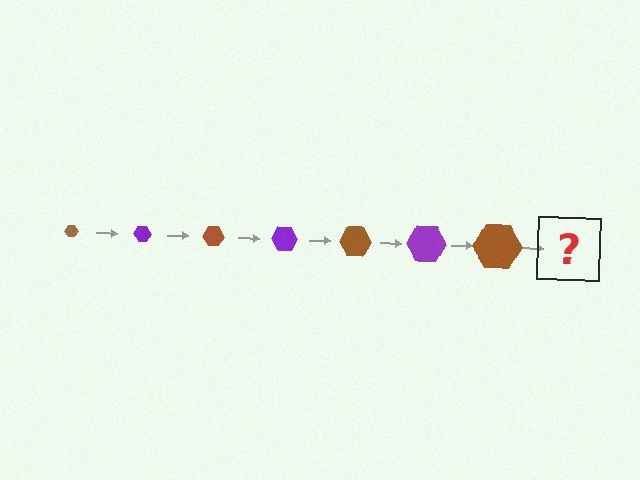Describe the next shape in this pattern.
It should be a purple hexagon, larger than the previous one.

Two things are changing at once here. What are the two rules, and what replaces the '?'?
The two rules are that the hexagon grows larger each step and the color cycles through brown and purple. The '?' should be a purple hexagon, larger than the previous one.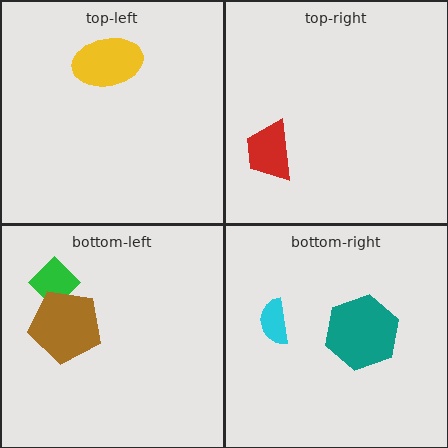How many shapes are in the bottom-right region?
2.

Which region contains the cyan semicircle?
The bottom-right region.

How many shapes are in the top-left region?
1.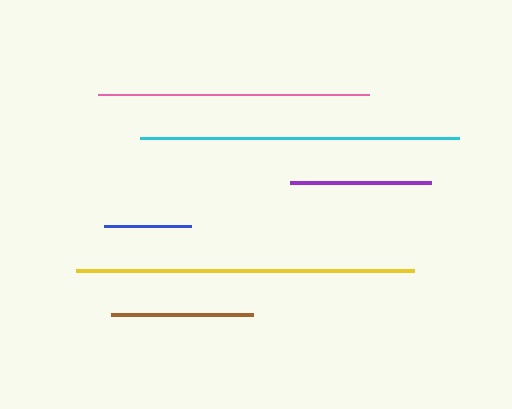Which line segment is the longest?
The yellow line is the longest at approximately 339 pixels.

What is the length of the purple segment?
The purple segment is approximately 140 pixels long.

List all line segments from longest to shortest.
From longest to shortest: yellow, cyan, pink, brown, purple, blue.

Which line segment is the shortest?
The blue line is the shortest at approximately 87 pixels.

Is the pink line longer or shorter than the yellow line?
The yellow line is longer than the pink line.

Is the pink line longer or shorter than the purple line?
The pink line is longer than the purple line.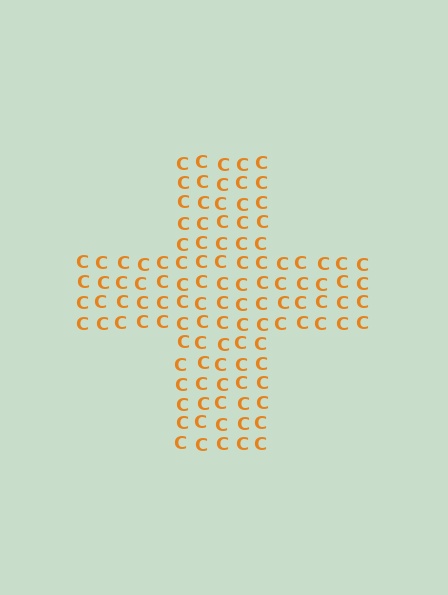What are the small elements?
The small elements are letter C's.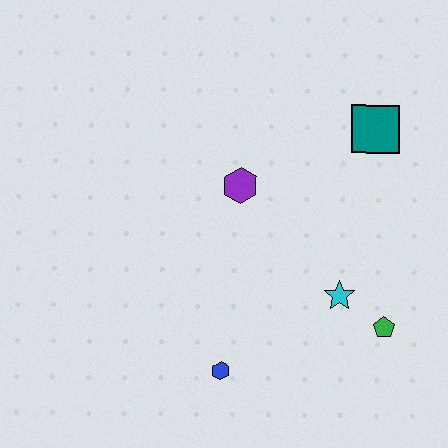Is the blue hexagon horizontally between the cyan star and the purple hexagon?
No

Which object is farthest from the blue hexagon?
The teal square is farthest from the blue hexagon.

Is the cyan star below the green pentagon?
No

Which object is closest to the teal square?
The purple hexagon is closest to the teal square.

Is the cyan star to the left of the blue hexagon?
No